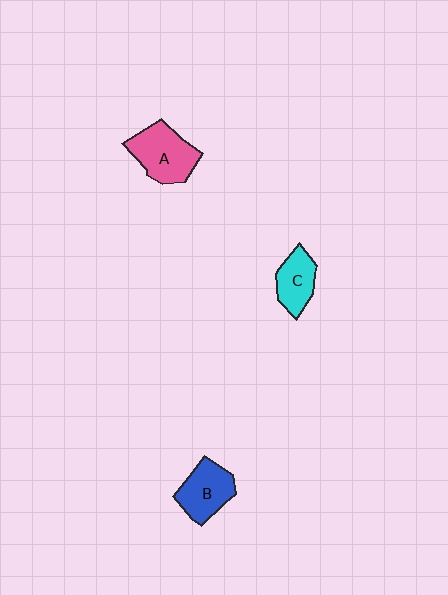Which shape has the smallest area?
Shape C (cyan).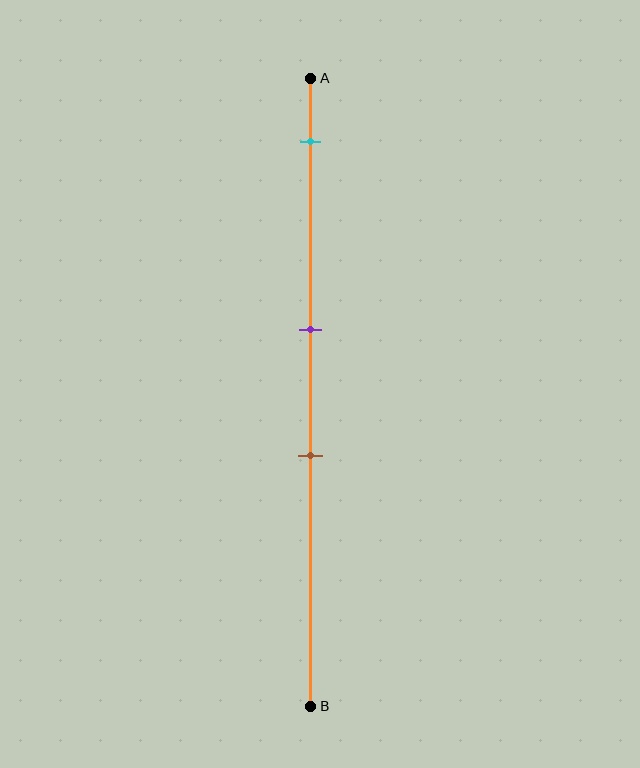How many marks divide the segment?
There are 3 marks dividing the segment.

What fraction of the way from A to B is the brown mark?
The brown mark is approximately 60% (0.6) of the way from A to B.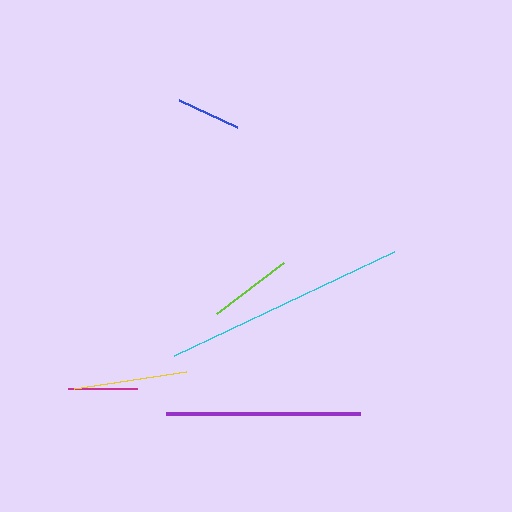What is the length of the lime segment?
The lime segment is approximately 84 pixels long.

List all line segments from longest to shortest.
From longest to shortest: cyan, purple, yellow, lime, magenta, blue.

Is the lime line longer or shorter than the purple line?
The purple line is longer than the lime line.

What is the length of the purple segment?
The purple segment is approximately 195 pixels long.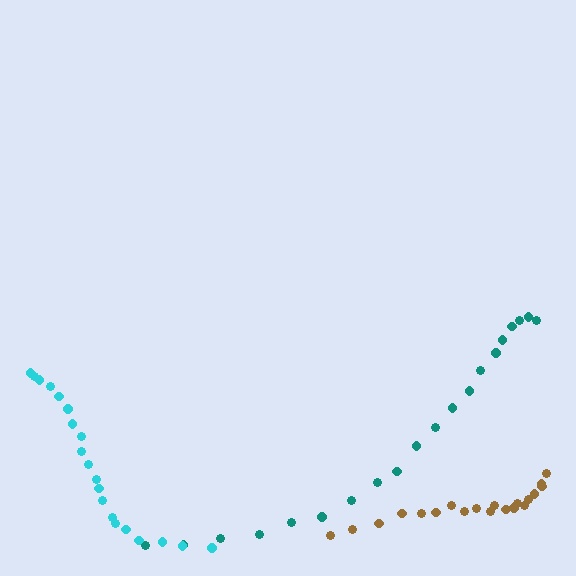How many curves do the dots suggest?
There are 3 distinct paths.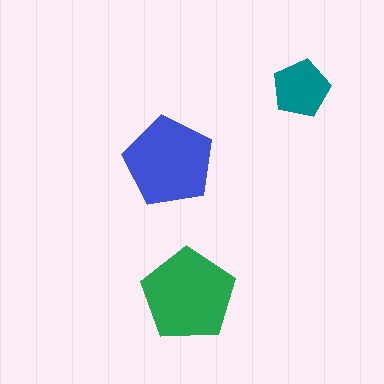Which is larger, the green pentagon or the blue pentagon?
The green one.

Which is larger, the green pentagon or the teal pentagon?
The green one.